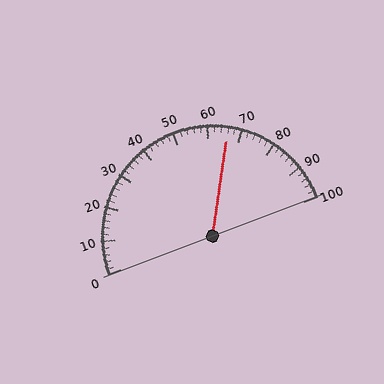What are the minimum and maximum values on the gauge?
The gauge ranges from 0 to 100.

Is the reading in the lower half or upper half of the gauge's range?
The reading is in the upper half of the range (0 to 100).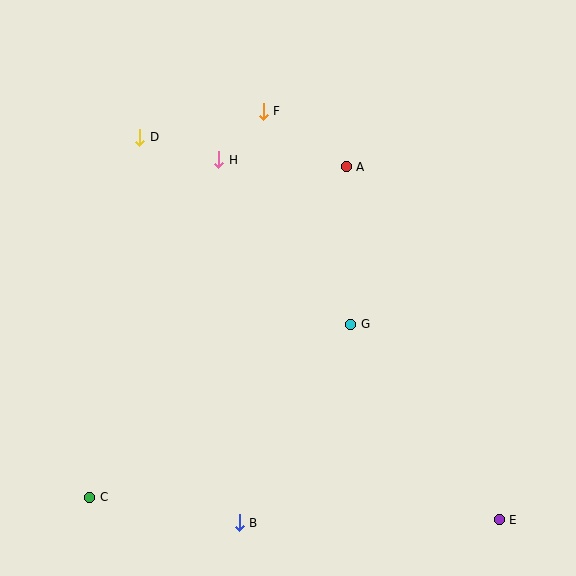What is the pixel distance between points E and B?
The distance between E and B is 260 pixels.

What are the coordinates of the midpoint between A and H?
The midpoint between A and H is at (283, 163).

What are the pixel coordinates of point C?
Point C is at (90, 497).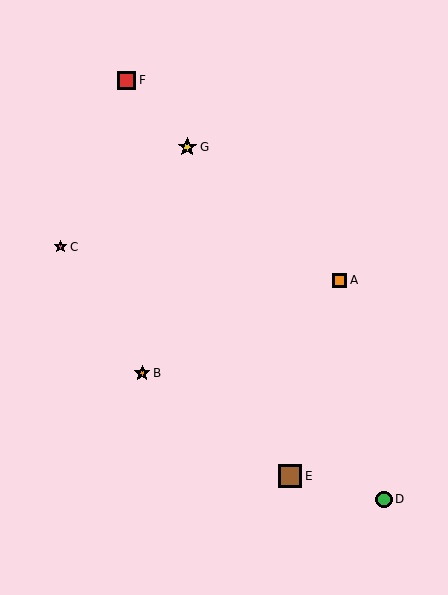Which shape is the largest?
The brown square (labeled E) is the largest.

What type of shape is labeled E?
Shape E is a brown square.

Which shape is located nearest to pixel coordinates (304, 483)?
The brown square (labeled E) at (290, 476) is nearest to that location.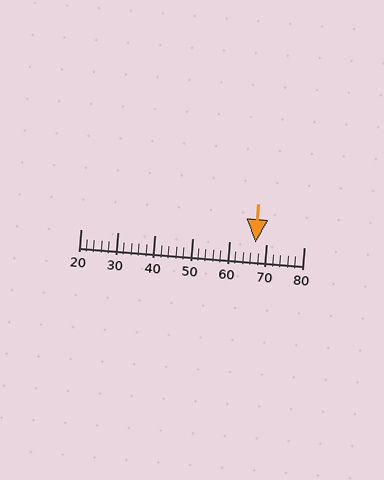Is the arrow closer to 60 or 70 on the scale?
The arrow is closer to 70.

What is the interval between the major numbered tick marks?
The major tick marks are spaced 10 units apart.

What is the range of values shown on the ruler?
The ruler shows values from 20 to 80.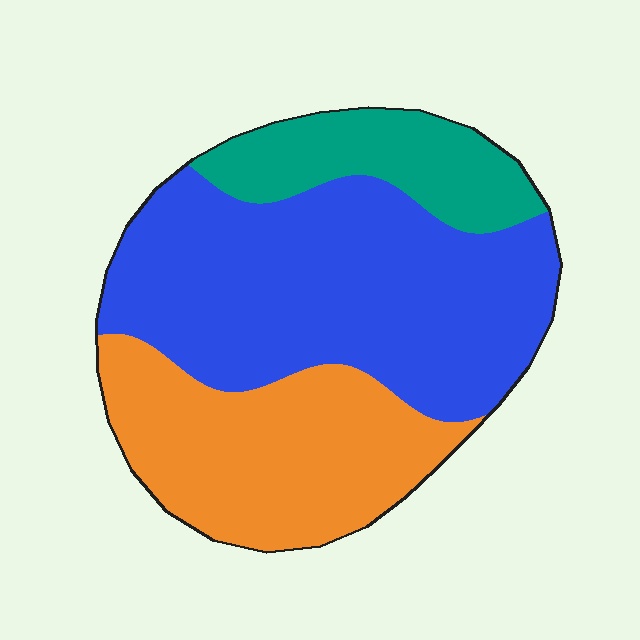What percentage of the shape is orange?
Orange covers about 30% of the shape.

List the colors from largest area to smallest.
From largest to smallest: blue, orange, teal.